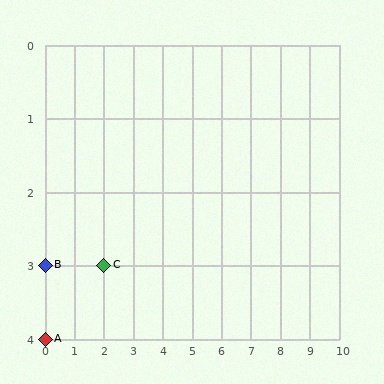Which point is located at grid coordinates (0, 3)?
Point B is at (0, 3).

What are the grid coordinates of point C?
Point C is at grid coordinates (2, 3).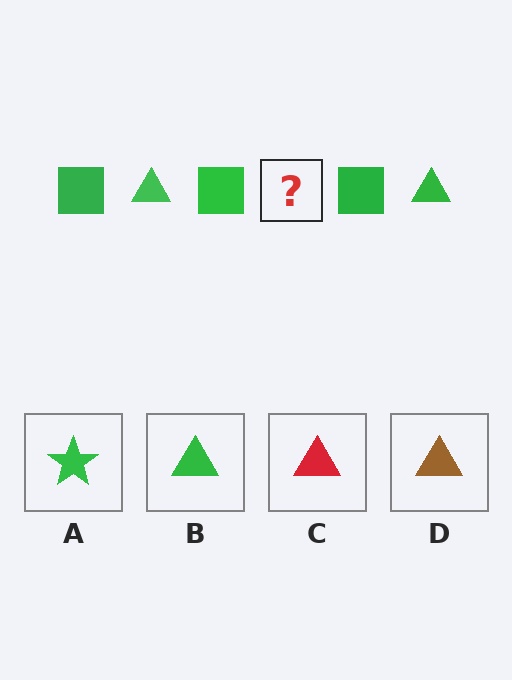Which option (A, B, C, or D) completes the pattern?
B.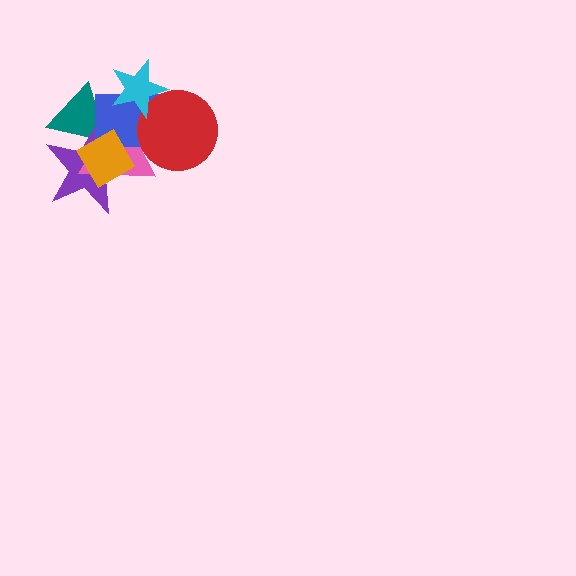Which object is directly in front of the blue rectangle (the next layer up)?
The red circle is directly in front of the blue rectangle.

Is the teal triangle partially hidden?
Yes, it is partially covered by another shape.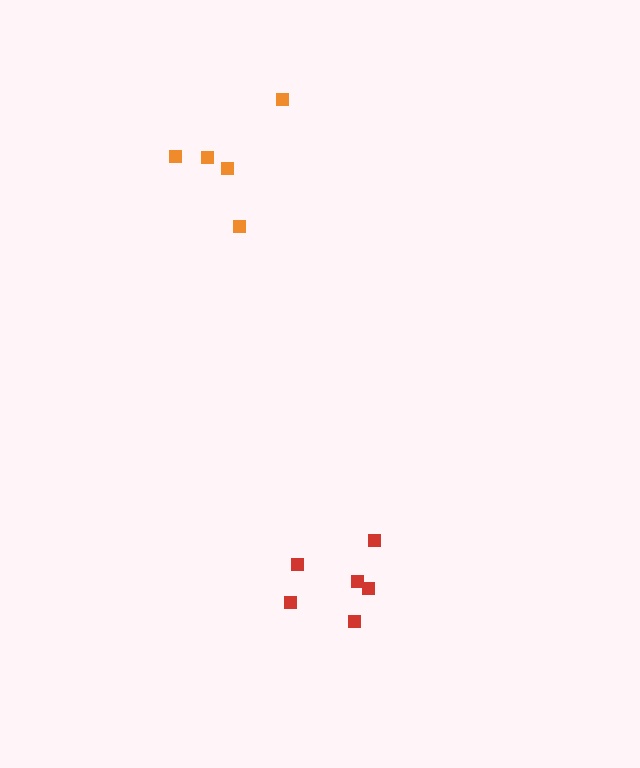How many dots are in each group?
Group 1: 5 dots, Group 2: 6 dots (11 total).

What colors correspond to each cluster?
The clusters are colored: orange, red.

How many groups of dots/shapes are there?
There are 2 groups.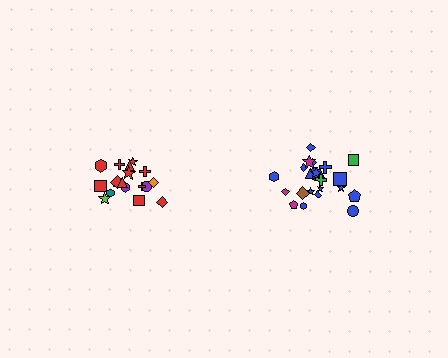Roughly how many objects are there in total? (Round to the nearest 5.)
Roughly 45 objects in total.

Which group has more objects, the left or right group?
The right group.